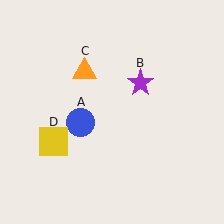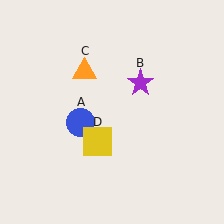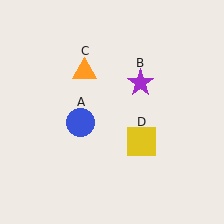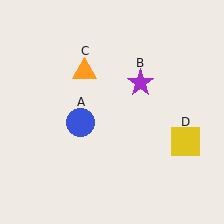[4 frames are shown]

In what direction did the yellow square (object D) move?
The yellow square (object D) moved right.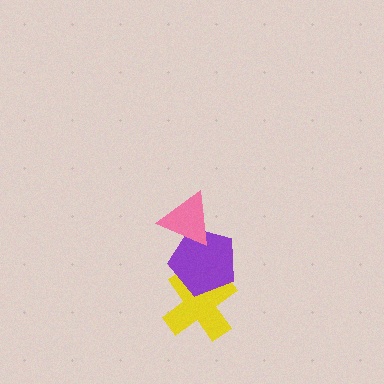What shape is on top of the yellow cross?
The purple pentagon is on top of the yellow cross.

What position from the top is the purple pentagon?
The purple pentagon is 2nd from the top.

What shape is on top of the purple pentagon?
The pink triangle is on top of the purple pentagon.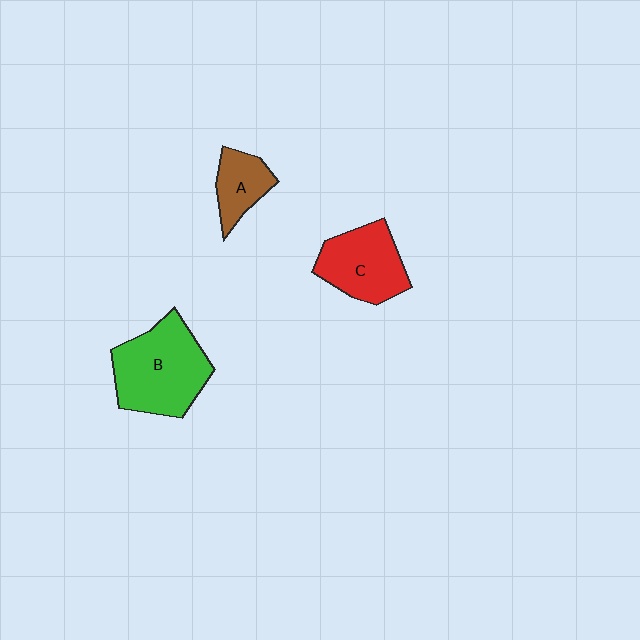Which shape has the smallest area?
Shape A (brown).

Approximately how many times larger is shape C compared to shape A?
Approximately 1.7 times.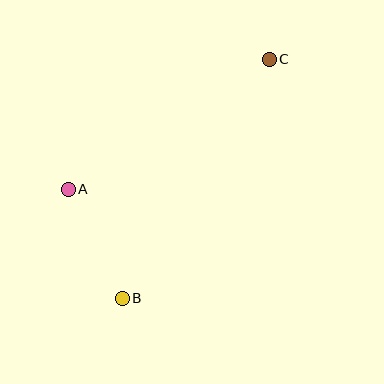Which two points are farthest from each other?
Points B and C are farthest from each other.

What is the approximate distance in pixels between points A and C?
The distance between A and C is approximately 240 pixels.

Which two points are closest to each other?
Points A and B are closest to each other.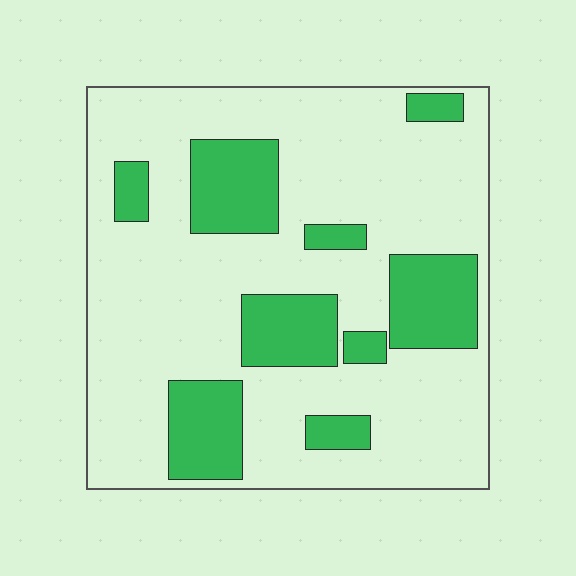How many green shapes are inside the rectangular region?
9.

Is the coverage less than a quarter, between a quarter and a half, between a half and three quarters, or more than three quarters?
Less than a quarter.